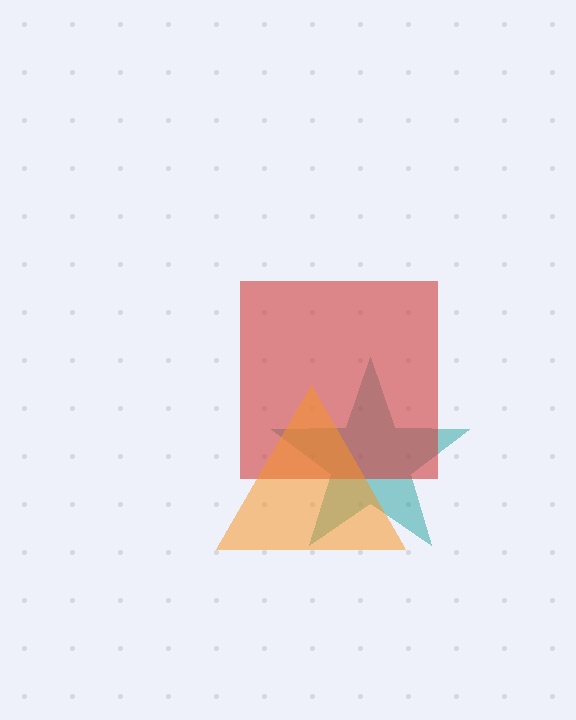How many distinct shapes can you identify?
There are 3 distinct shapes: a teal star, a red square, an orange triangle.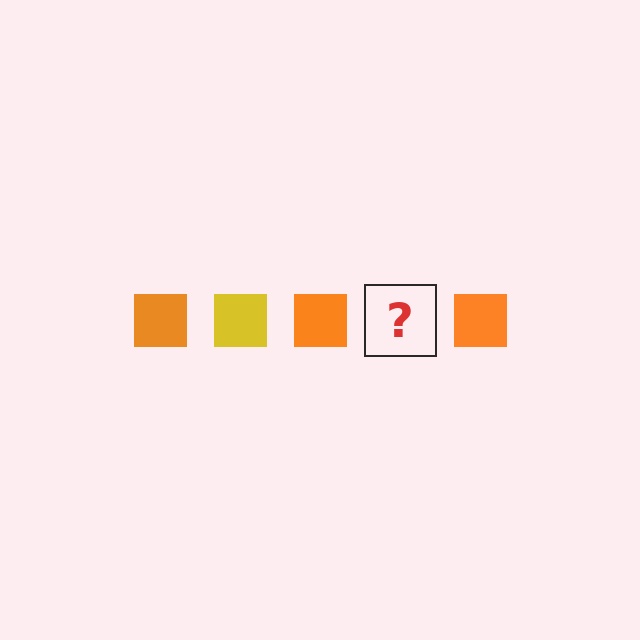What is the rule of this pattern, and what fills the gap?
The rule is that the pattern cycles through orange, yellow squares. The gap should be filled with a yellow square.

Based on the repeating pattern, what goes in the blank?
The blank should be a yellow square.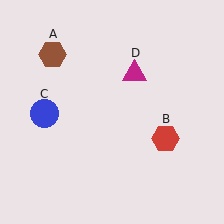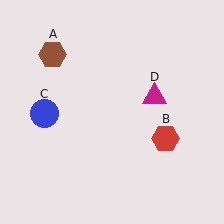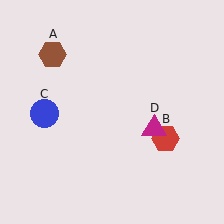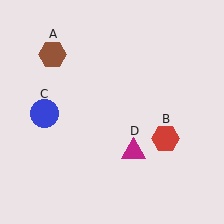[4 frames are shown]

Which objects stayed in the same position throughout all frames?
Brown hexagon (object A) and red hexagon (object B) and blue circle (object C) remained stationary.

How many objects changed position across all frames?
1 object changed position: magenta triangle (object D).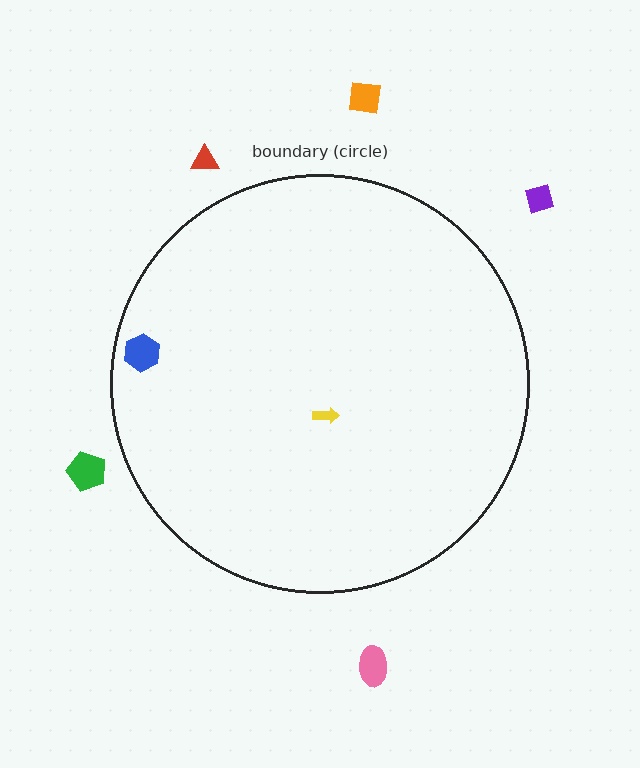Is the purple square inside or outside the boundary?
Outside.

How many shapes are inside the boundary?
2 inside, 5 outside.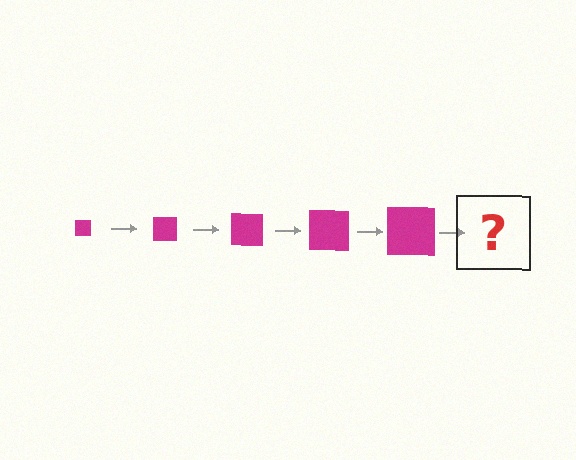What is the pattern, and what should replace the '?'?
The pattern is that the square gets progressively larger each step. The '?' should be a magenta square, larger than the previous one.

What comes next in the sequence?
The next element should be a magenta square, larger than the previous one.